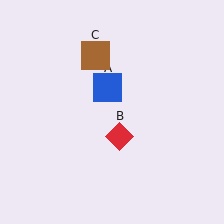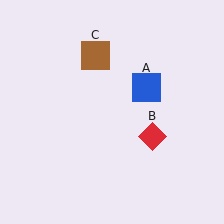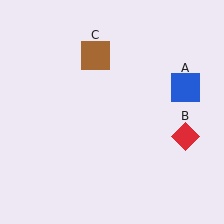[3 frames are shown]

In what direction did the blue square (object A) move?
The blue square (object A) moved right.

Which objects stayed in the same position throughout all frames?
Brown square (object C) remained stationary.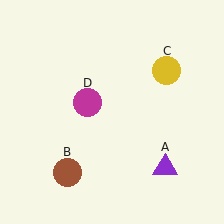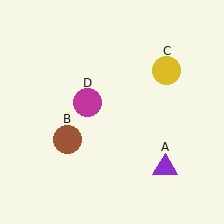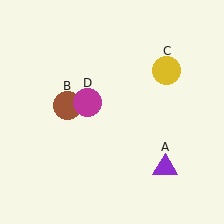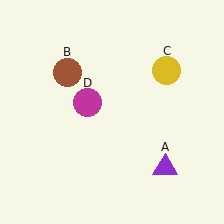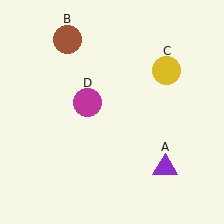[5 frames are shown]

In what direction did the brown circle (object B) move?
The brown circle (object B) moved up.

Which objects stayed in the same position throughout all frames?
Purple triangle (object A) and yellow circle (object C) and magenta circle (object D) remained stationary.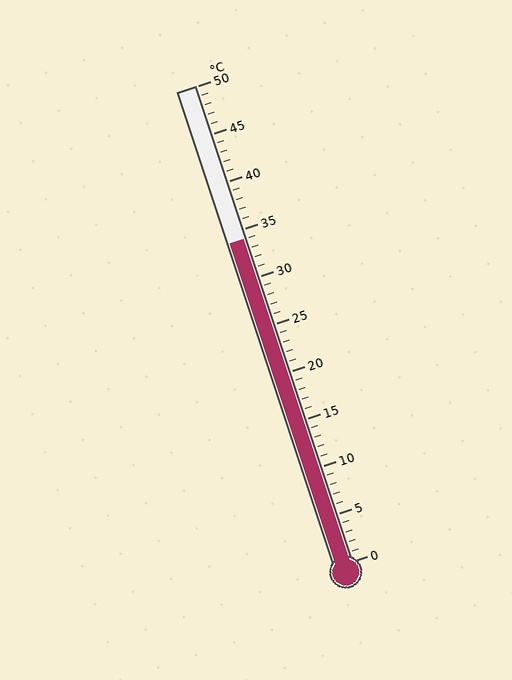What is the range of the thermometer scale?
The thermometer scale ranges from 0°C to 50°C.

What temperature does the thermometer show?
The thermometer shows approximately 34°C.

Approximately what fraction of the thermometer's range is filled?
The thermometer is filled to approximately 70% of its range.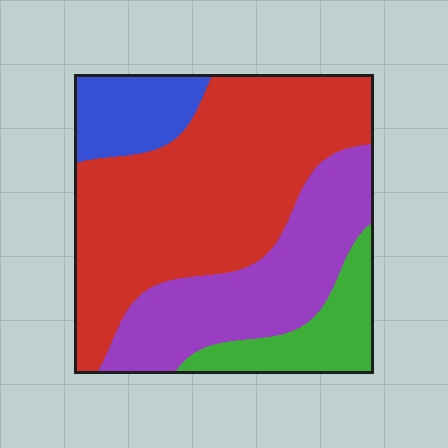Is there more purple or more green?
Purple.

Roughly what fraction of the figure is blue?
Blue covers around 10% of the figure.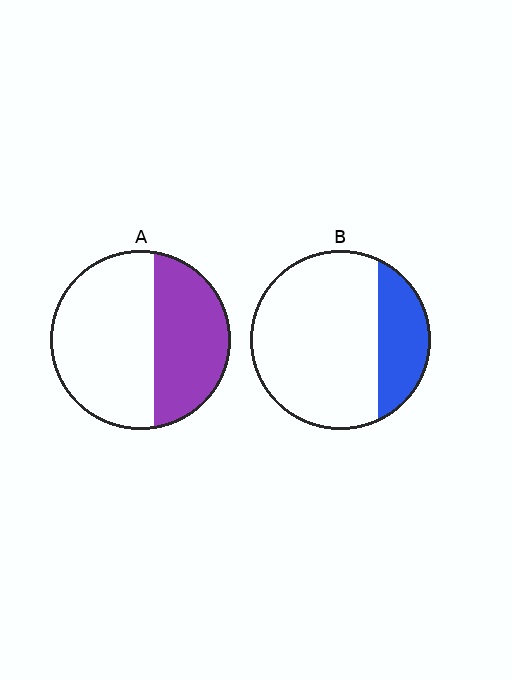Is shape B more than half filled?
No.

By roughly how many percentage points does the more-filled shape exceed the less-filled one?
By roughly 15 percentage points (A over B).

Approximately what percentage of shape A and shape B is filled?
A is approximately 40% and B is approximately 25%.